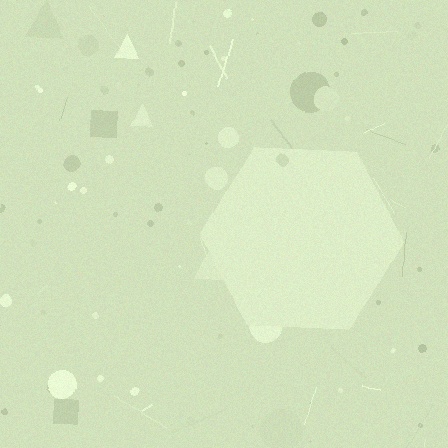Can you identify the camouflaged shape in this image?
The camouflaged shape is a hexagon.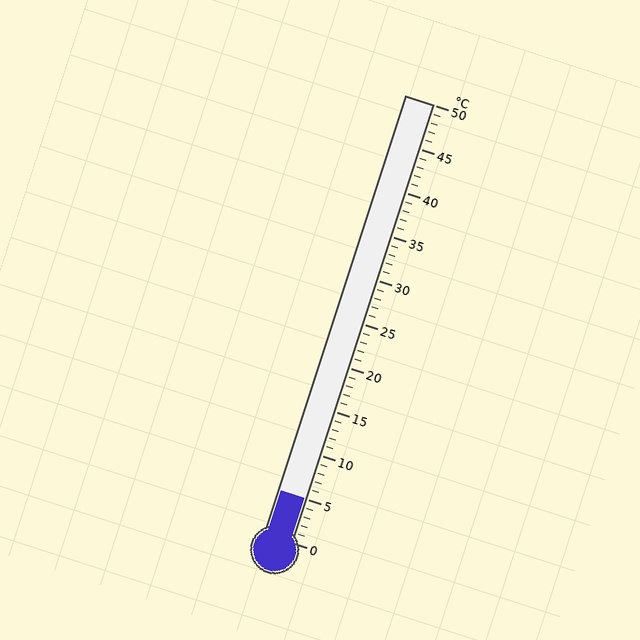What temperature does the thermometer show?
The thermometer shows approximately 5°C.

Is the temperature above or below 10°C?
The temperature is below 10°C.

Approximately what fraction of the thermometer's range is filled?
The thermometer is filled to approximately 10% of its range.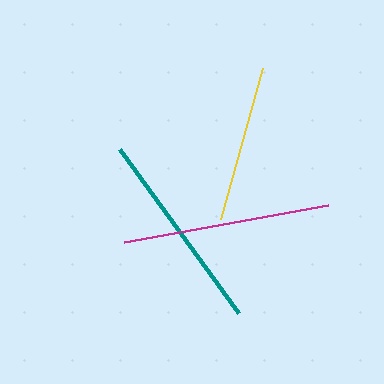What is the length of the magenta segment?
The magenta segment is approximately 208 pixels long.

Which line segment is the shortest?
The yellow line is the shortest at approximately 157 pixels.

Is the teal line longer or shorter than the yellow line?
The teal line is longer than the yellow line.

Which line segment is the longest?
The magenta line is the longest at approximately 208 pixels.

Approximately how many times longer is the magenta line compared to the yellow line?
The magenta line is approximately 1.3 times the length of the yellow line.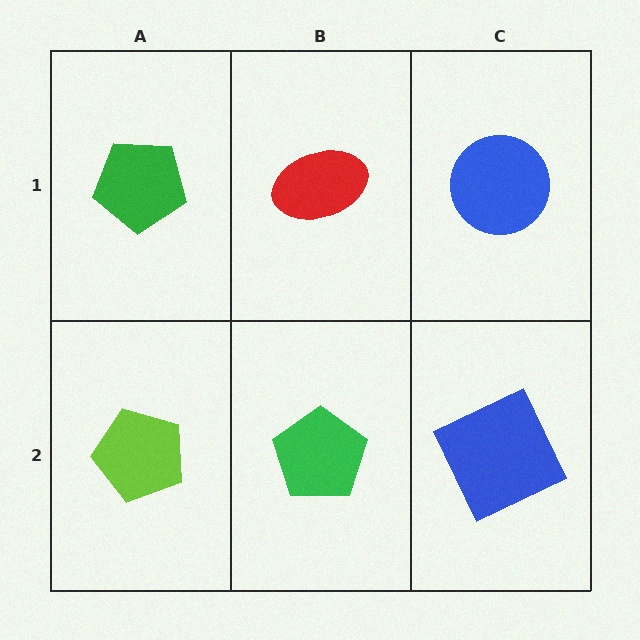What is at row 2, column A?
A lime pentagon.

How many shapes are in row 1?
3 shapes.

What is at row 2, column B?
A green pentagon.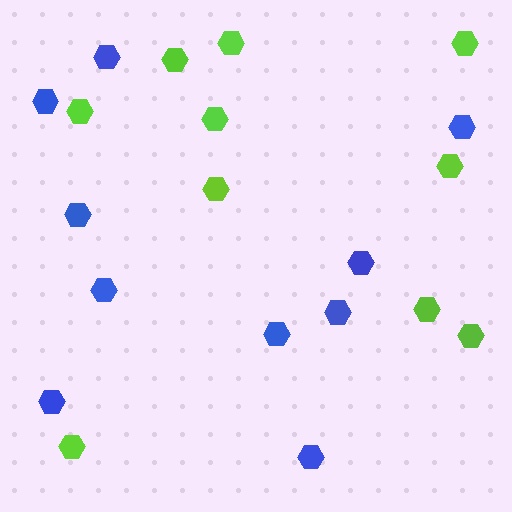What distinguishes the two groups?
There are 2 groups: one group of blue hexagons (10) and one group of lime hexagons (10).